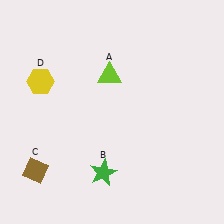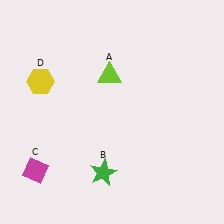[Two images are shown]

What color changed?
The diamond (C) changed from brown in Image 1 to magenta in Image 2.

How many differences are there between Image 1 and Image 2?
There is 1 difference between the two images.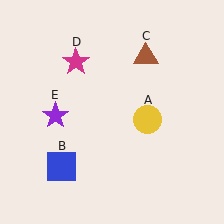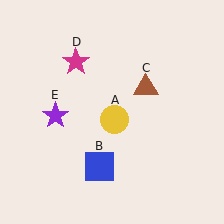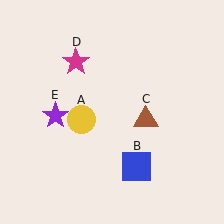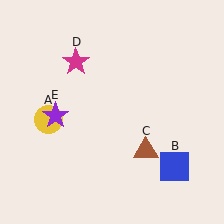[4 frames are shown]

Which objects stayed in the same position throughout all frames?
Magenta star (object D) and purple star (object E) remained stationary.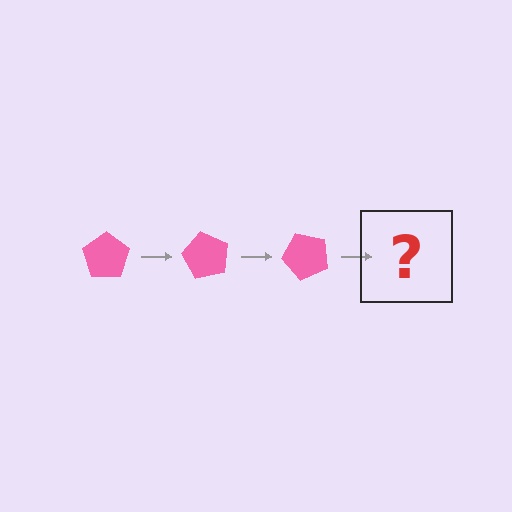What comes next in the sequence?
The next element should be a pink pentagon rotated 180 degrees.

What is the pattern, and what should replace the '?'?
The pattern is that the pentagon rotates 60 degrees each step. The '?' should be a pink pentagon rotated 180 degrees.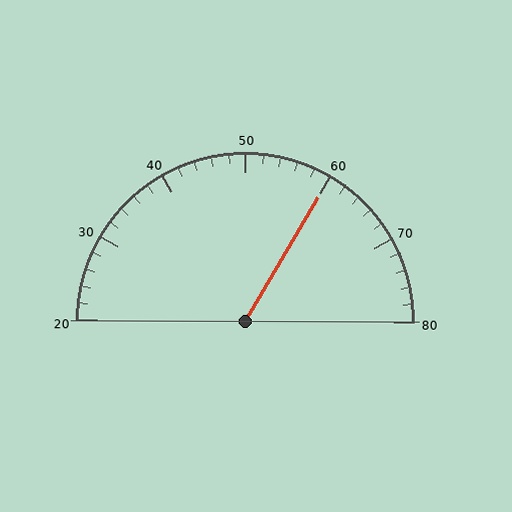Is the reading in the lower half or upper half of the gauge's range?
The reading is in the upper half of the range (20 to 80).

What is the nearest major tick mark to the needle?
The nearest major tick mark is 60.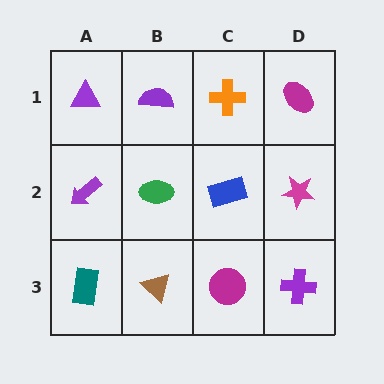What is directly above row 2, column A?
A purple triangle.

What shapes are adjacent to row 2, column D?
A magenta ellipse (row 1, column D), a purple cross (row 3, column D), a blue rectangle (row 2, column C).